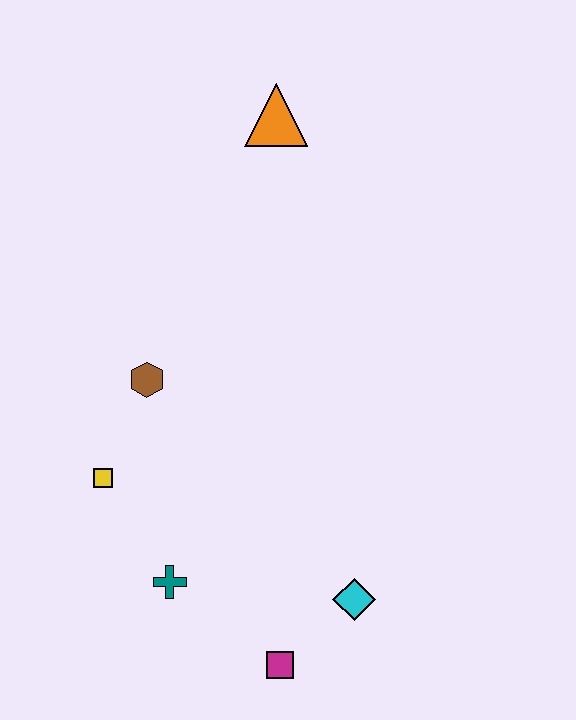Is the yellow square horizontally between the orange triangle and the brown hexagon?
No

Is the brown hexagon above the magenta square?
Yes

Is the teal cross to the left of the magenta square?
Yes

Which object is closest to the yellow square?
The brown hexagon is closest to the yellow square.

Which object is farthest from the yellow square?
The orange triangle is farthest from the yellow square.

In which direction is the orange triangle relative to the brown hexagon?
The orange triangle is above the brown hexagon.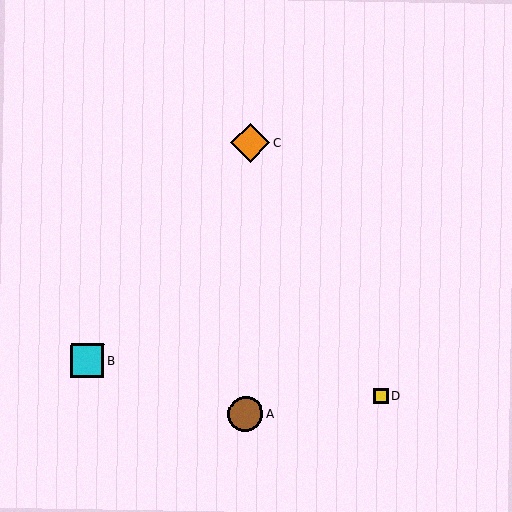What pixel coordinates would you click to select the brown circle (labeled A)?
Click at (245, 414) to select the brown circle A.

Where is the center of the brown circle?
The center of the brown circle is at (245, 414).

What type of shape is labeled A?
Shape A is a brown circle.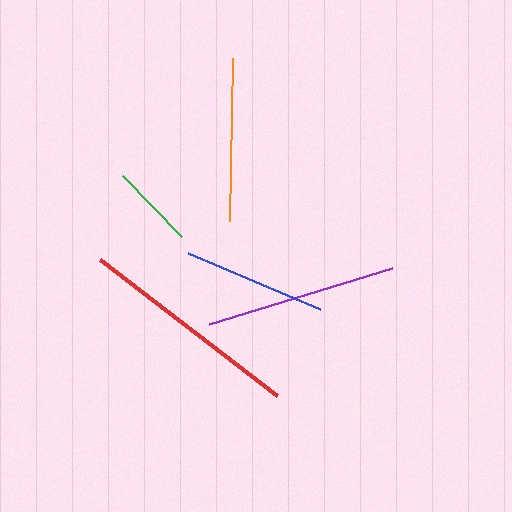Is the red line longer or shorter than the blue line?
The red line is longer than the blue line.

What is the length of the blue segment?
The blue segment is approximately 143 pixels long.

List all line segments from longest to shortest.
From longest to shortest: red, purple, orange, blue, green.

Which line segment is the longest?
The red line is the longest at approximately 223 pixels.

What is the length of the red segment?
The red segment is approximately 223 pixels long.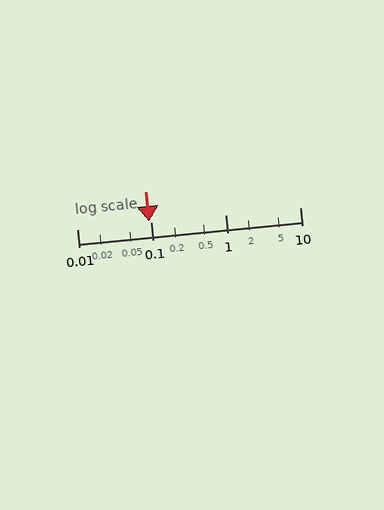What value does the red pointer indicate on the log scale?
The pointer indicates approximately 0.094.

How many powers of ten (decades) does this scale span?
The scale spans 3 decades, from 0.01 to 10.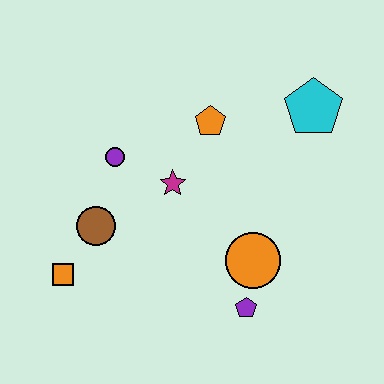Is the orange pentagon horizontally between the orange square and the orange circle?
Yes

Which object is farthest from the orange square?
The cyan pentagon is farthest from the orange square.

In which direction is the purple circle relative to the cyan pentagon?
The purple circle is to the left of the cyan pentagon.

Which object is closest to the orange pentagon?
The magenta star is closest to the orange pentagon.